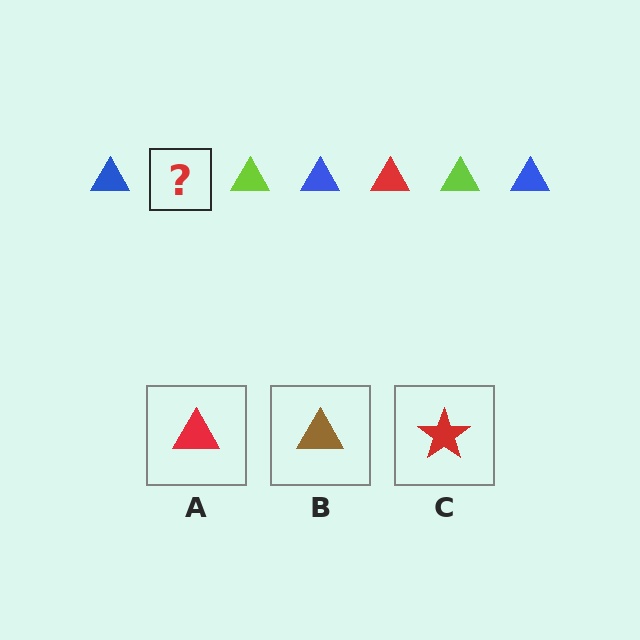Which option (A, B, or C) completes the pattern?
A.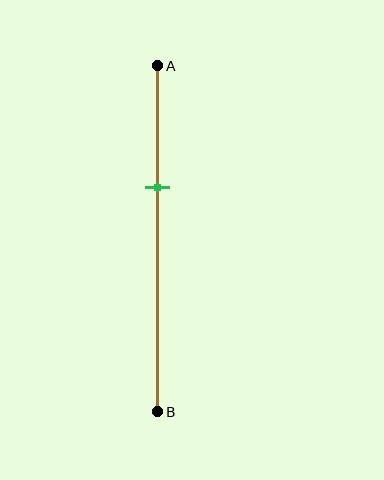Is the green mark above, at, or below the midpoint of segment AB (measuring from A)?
The green mark is above the midpoint of segment AB.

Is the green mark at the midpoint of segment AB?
No, the mark is at about 35% from A, not at the 50% midpoint.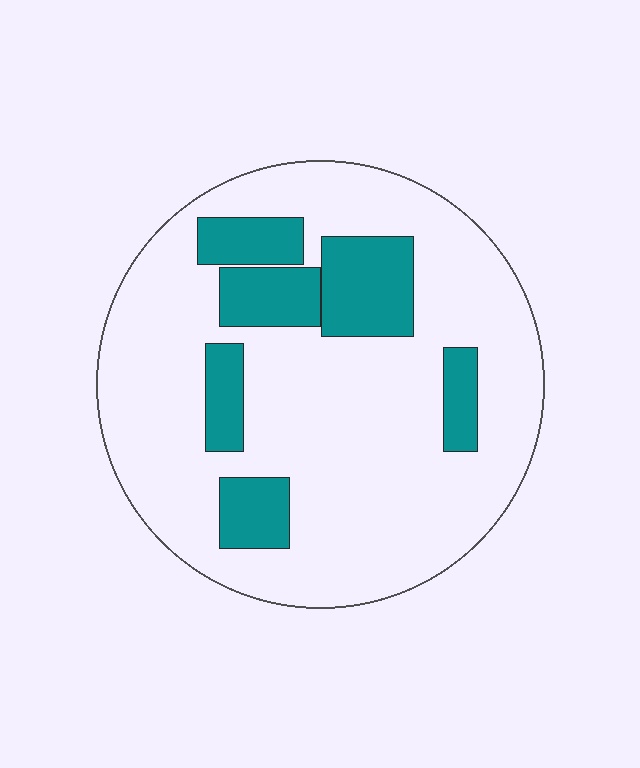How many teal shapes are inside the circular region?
6.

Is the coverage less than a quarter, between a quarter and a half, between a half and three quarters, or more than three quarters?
Less than a quarter.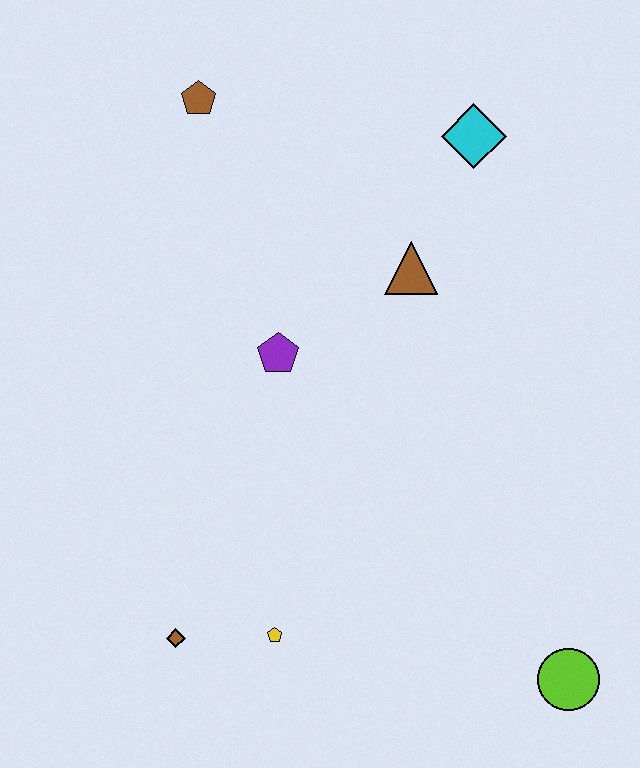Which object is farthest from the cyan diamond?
The brown diamond is farthest from the cyan diamond.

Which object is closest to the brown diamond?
The yellow pentagon is closest to the brown diamond.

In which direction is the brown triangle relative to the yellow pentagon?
The brown triangle is above the yellow pentagon.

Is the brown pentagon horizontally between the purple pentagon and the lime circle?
No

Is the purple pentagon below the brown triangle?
Yes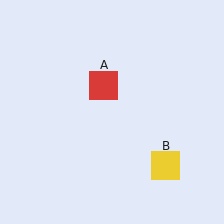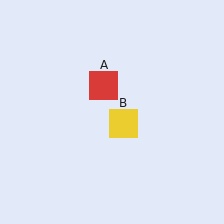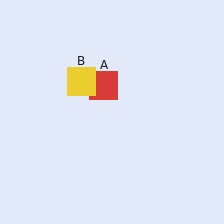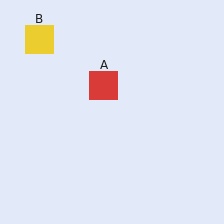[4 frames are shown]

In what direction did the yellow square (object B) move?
The yellow square (object B) moved up and to the left.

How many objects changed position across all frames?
1 object changed position: yellow square (object B).